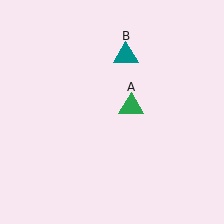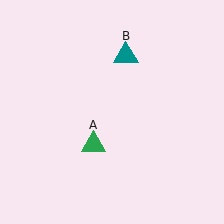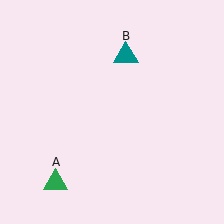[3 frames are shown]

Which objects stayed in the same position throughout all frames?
Teal triangle (object B) remained stationary.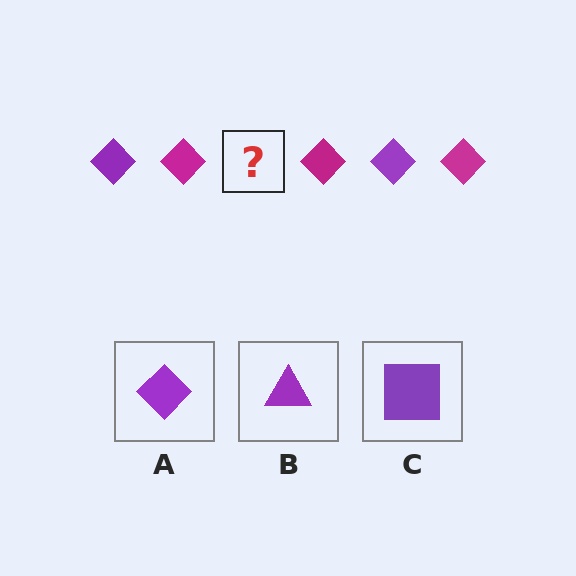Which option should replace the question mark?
Option A.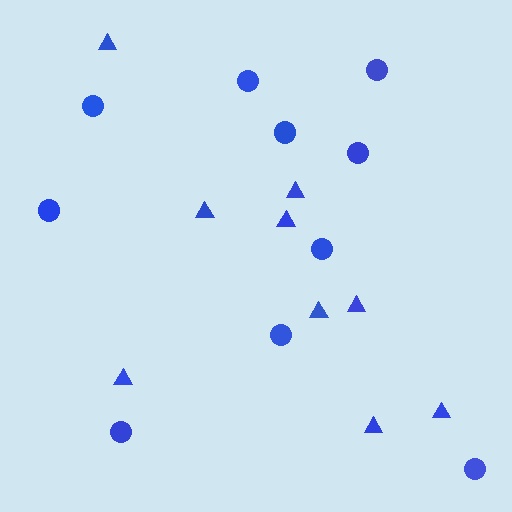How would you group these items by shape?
There are 2 groups: one group of triangles (9) and one group of circles (10).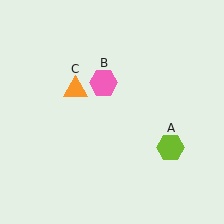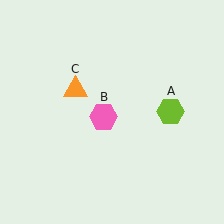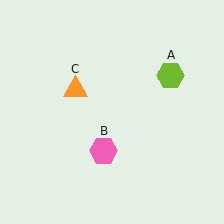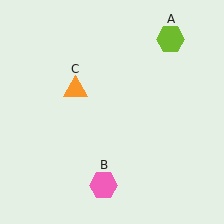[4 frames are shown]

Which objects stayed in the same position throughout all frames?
Orange triangle (object C) remained stationary.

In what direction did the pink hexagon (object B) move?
The pink hexagon (object B) moved down.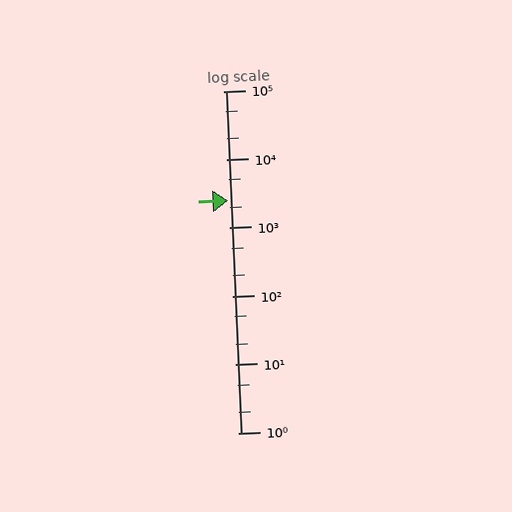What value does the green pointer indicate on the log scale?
The pointer indicates approximately 2500.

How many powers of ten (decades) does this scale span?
The scale spans 5 decades, from 1 to 100000.